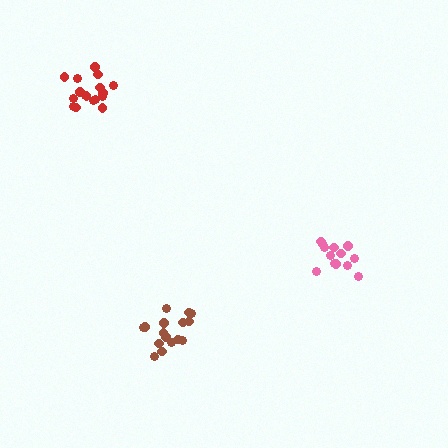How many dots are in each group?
Group 1: 17 dots, Group 2: 13 dots, Group 3: 16 dots (46 total).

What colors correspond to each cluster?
The clusters are colored: red, pink, brown.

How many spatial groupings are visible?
There are 3 spatial groupings.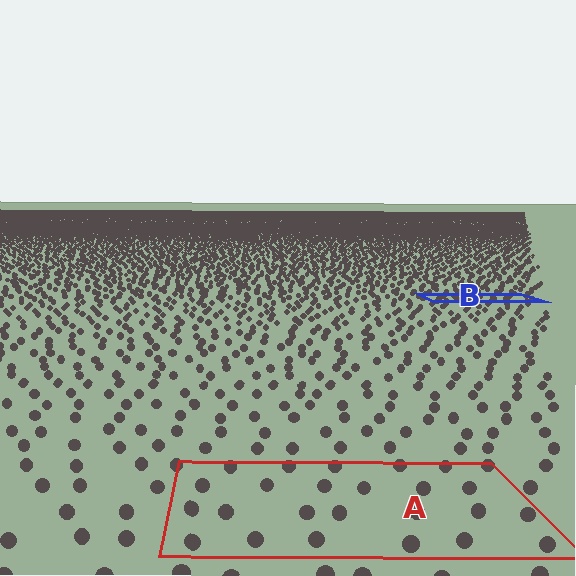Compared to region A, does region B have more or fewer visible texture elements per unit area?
Region B has more texture elements per unit area — they are packed more densely because it is farther away.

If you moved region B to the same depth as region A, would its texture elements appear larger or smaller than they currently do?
They would appear larger. At a closer depth, the same texture elements are projected at a bigger on-screen size.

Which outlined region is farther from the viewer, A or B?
Region B is farther from the viewer — the texture elements inside it appear smaller and more densely packed.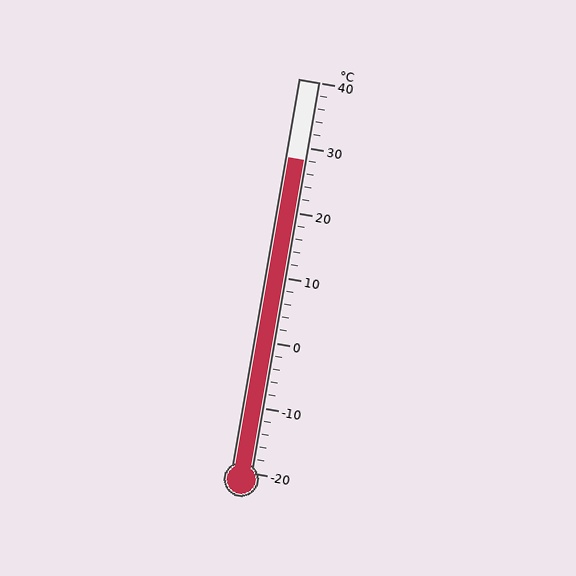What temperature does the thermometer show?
The thermometer shows approximately 28°C.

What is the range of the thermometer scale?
The thermometer scale ranges from -20°C to 40°C.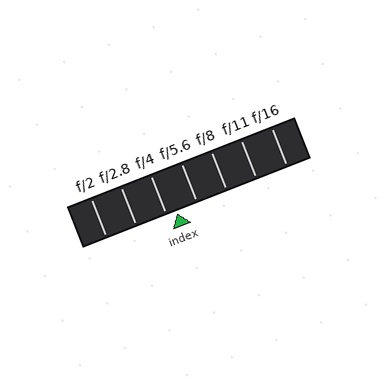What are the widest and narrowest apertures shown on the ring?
The widest aperture shown is f/2 and the narrowest is f/16.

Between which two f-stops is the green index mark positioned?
The index mark is between f/4 and f/5.6.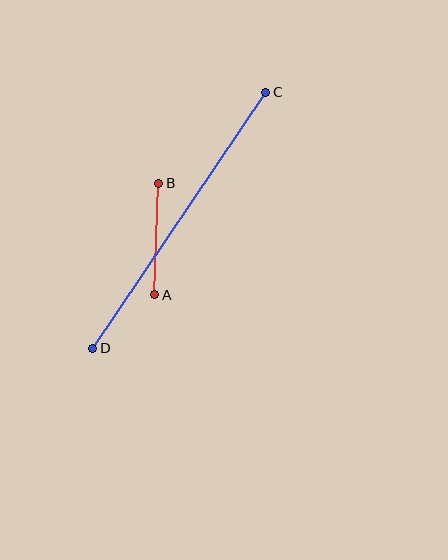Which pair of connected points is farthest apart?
Points C and D are farthest apart.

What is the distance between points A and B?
The distance is approximately 111 pixels.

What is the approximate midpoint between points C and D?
The midpoint is at approximately (179, 220) pixels.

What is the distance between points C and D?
The distance is approximately 309 pixels.